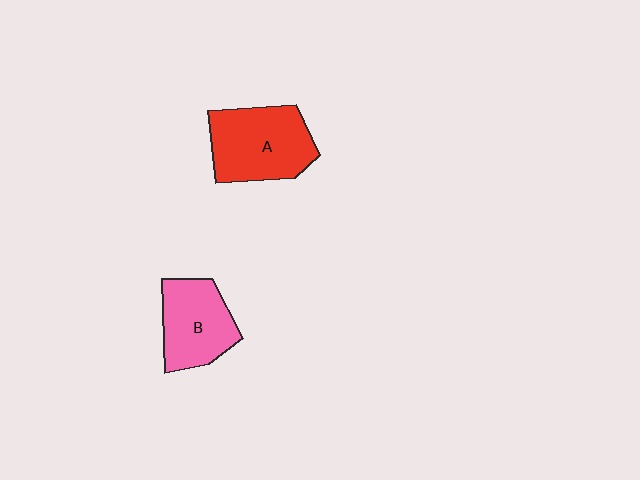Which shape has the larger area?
Shape A (red).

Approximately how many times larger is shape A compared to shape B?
Approximately 1.2 times.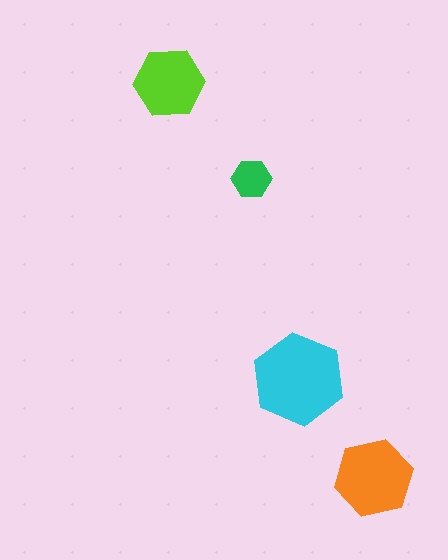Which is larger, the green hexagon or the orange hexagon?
The orange one.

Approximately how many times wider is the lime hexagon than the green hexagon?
About 2 times wider.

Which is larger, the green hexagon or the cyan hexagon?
The cyan one.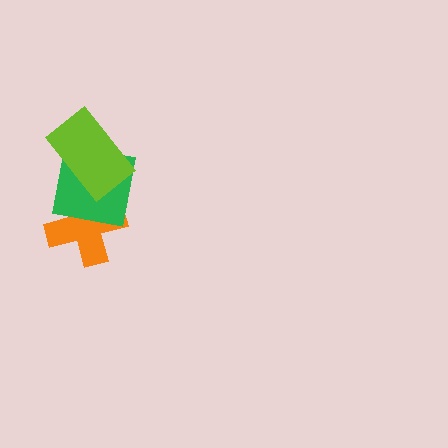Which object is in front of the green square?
The lime rectangle is in front of the green square.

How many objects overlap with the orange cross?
2 objects overlap with the orange cross.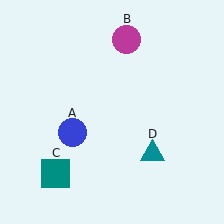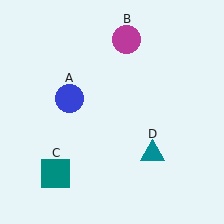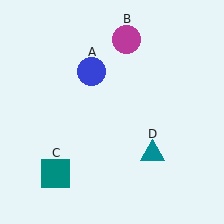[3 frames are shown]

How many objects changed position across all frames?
1 object changed position: blue circle (object A).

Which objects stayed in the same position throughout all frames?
Magenta circle (object B) and teal square (object C) and teal triangle (object D) remained stationary.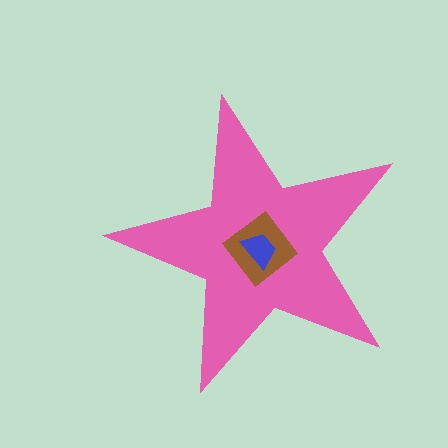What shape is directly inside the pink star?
The brown diamond.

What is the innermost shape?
The blue trapezoid.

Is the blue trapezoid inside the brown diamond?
Yes.